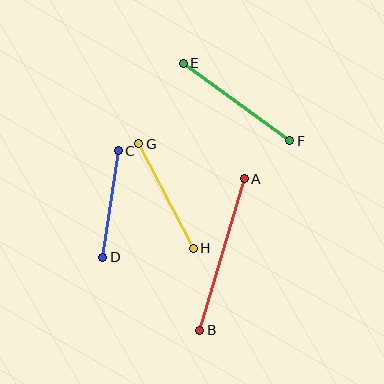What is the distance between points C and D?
The distance is approximately 108 pixels.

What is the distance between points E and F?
The distance is approximately 132 pixels.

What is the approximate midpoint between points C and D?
The midpoint is at approximately (110, 204) pixels.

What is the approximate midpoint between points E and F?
The midpoint is at approximately (236, 102) pixels.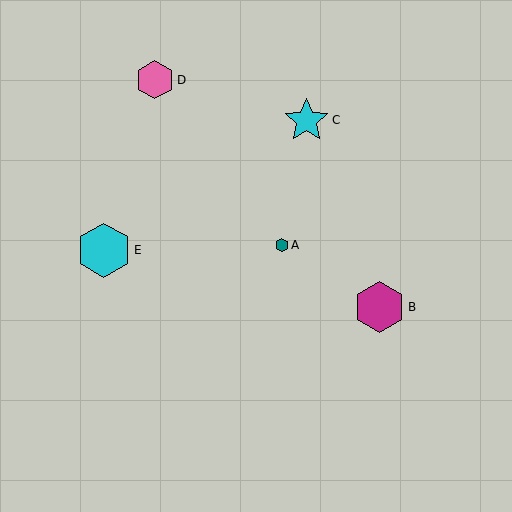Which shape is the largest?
The cyan hexagon (labeled E) is the largest.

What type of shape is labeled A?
Shape A is a teal hexagon.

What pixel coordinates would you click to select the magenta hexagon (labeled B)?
Click at (380, 307) to select the magenta hexagon B.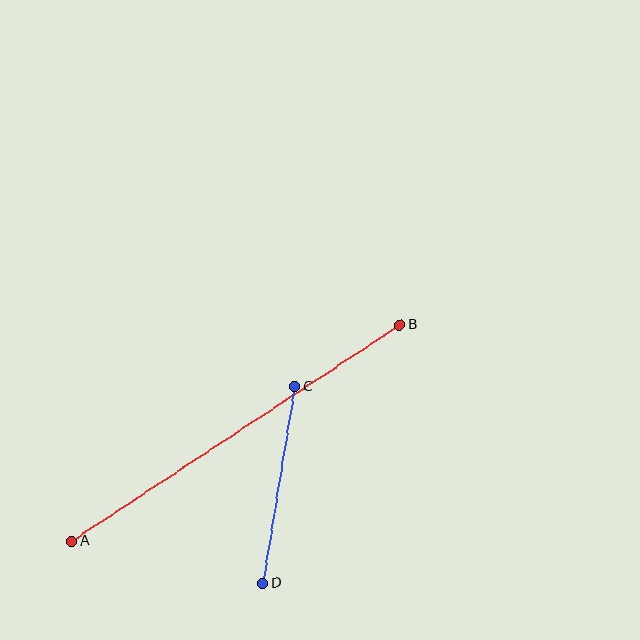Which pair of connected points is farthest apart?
Points A and B are farthest apart.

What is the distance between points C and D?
The distance is approximately 199 pixels.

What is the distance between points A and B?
The distance is approximately 393 pixels.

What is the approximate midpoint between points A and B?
The midpoint is at approximately (236, 433) pixels.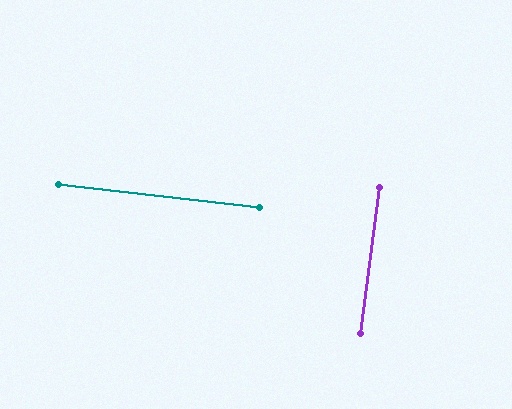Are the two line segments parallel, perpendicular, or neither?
Perpendicular — they meet at approximately 89°.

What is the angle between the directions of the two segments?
Approximately 89 degrees.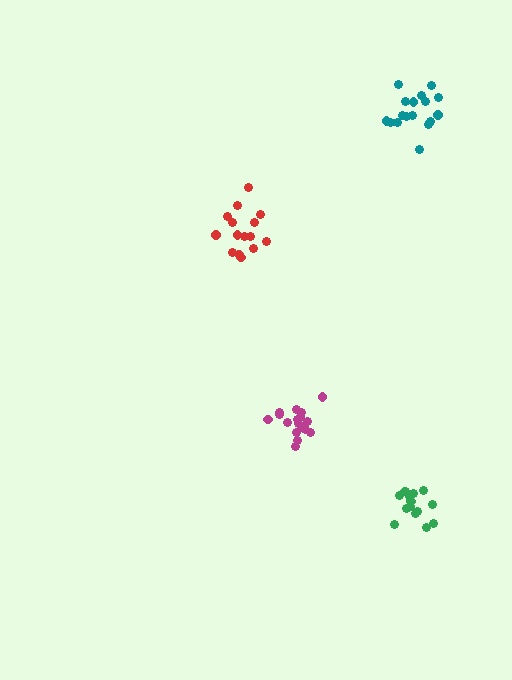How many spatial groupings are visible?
There are 4 spatial groupings.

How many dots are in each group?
Group 1: 15 dots, Group 2: 17 dots, Group 3: 15 dots, Group 4: 17 dots (64 total).